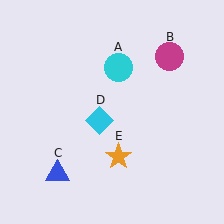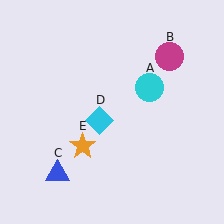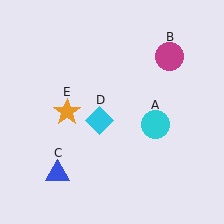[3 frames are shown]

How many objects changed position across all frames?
2 objects changed position: cyan circle (object A), orange star (object E).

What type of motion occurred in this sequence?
The cyan circle (object A), orange star (object E) rotated clockwise around the center of the scene.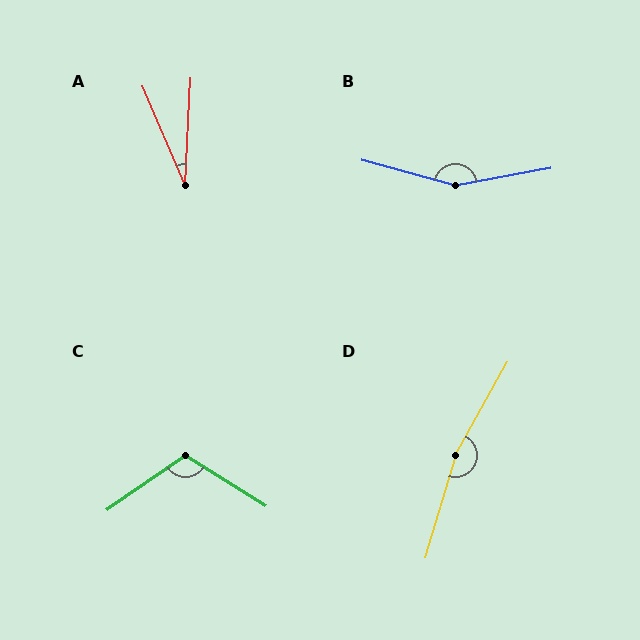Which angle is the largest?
D, at approximately 167 degrees.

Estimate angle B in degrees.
Approximately 155 degrees.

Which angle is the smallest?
A, at approximately 26 degrees.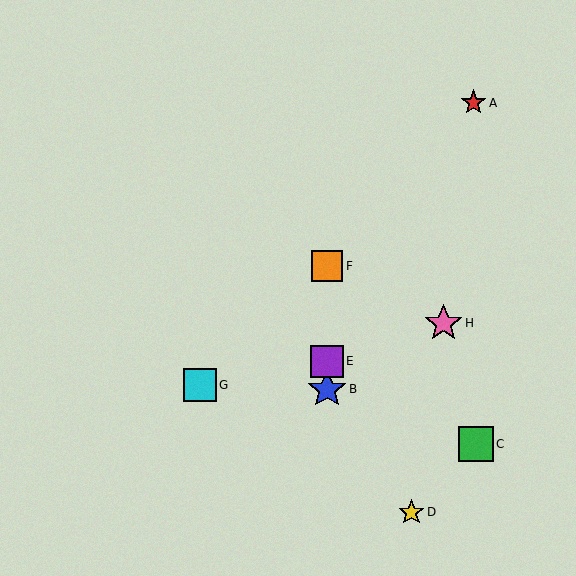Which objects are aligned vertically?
Objects B, E, F are aligned vertically.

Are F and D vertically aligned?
No, F is at x≈327 and D is at x≈411.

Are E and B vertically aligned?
Yes, both are at x≈327.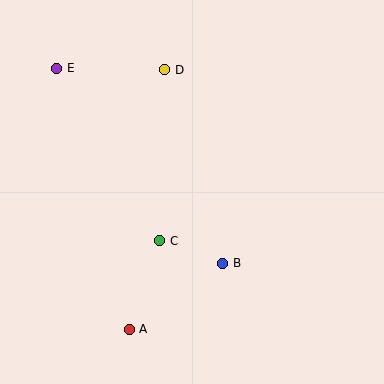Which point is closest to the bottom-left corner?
Point A is closest to the bottom-left corner.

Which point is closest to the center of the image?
Point C at (160, 241) is closest to the center.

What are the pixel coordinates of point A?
Point A is at (129, 329).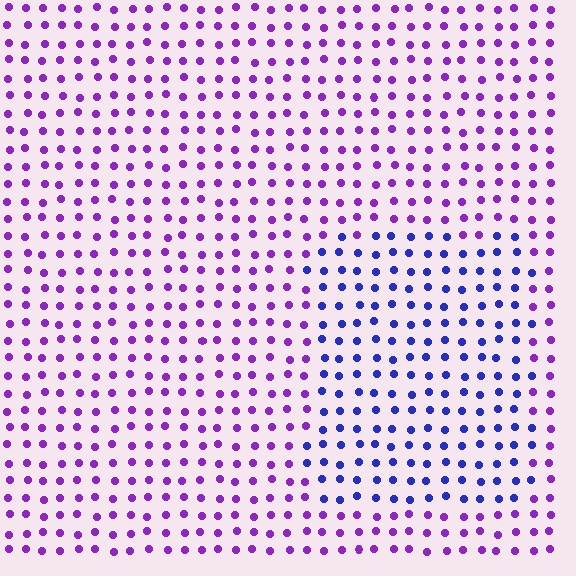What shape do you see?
I see a rectangle.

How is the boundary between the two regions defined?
The boundary is defined purely by a slight shift in hue (about 43 degrees). Spacing, size, and orientation are identical on both sides.